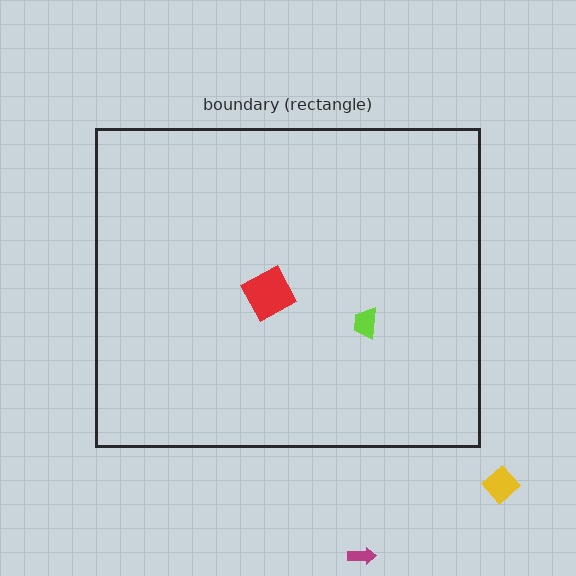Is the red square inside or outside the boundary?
Inside.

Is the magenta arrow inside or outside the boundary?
Outside.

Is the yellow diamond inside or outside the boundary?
Outside.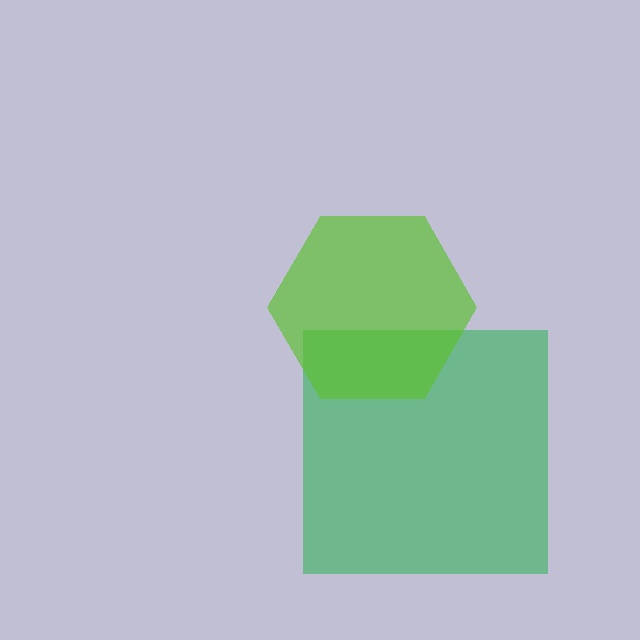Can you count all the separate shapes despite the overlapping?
Yes, there are 2 separate shapes.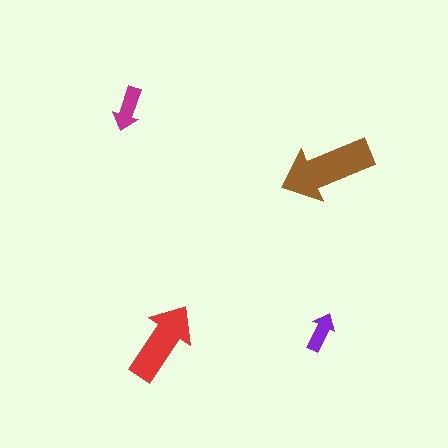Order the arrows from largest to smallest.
the brown one, the red one, the magenta one, the purple one.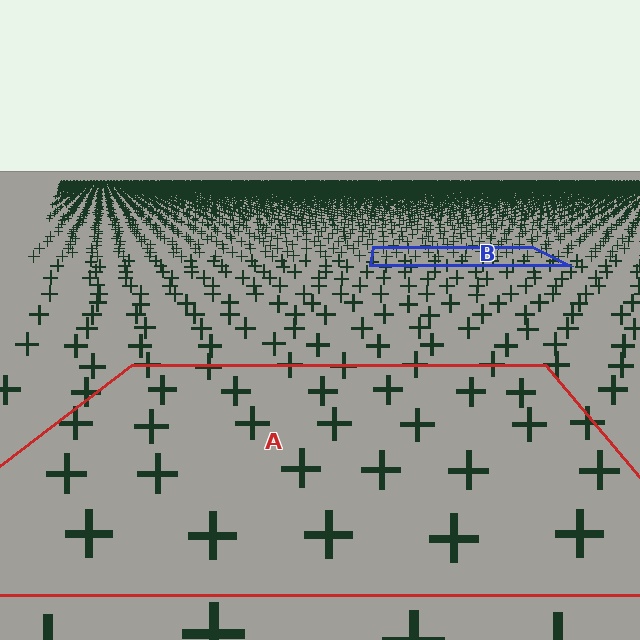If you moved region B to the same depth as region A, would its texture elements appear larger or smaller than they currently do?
They would appear larger. At a closer depth, the same texture elements are projected at a bigger on-screen size.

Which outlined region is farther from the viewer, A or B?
Region B is farther from the viewer — the texture elements inside it appear smaller and more densely packed.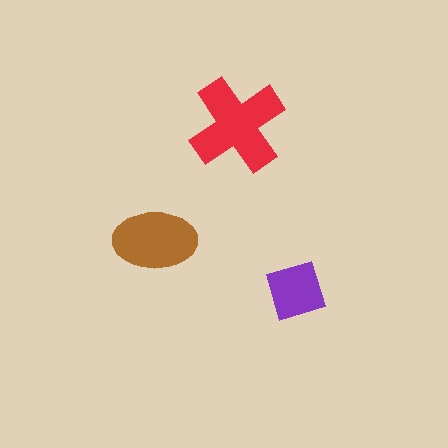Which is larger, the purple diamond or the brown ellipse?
The brown ellipse.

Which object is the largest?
The red cross.